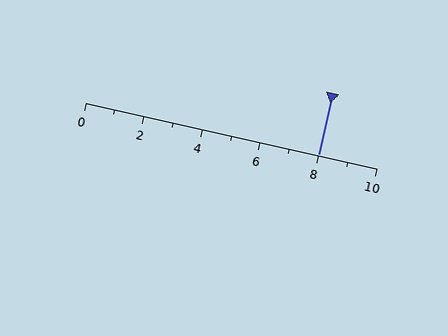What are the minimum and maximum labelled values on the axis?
The axis runs from 0 to 10.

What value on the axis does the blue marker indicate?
The marker indicates approximately 8.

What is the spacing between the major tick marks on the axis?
The major ticks are spaced 2 apart.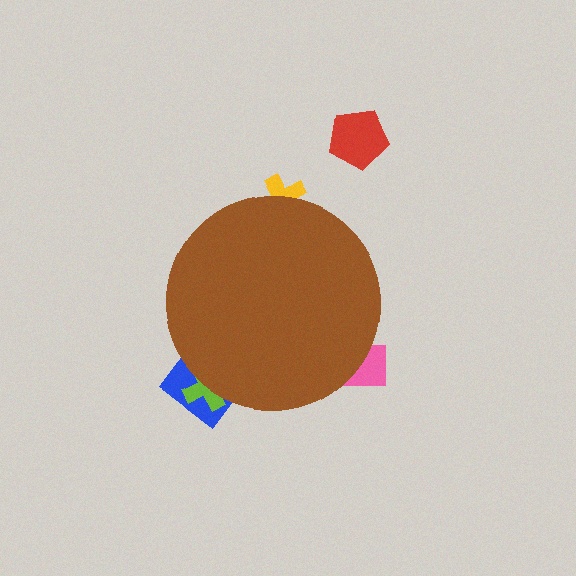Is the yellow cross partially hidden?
Yes, the yellow cross is partially hidden behind the brown circle.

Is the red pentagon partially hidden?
No, the red pentagon is fully visible.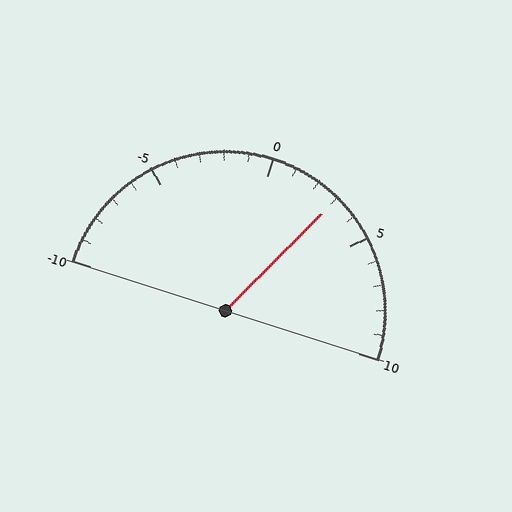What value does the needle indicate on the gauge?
The needle indicates approximately 3.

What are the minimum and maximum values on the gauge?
The gauge ranges from -10 to 10.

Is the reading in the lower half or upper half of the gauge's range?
The reading is in the upper half of the range (-10 to 10).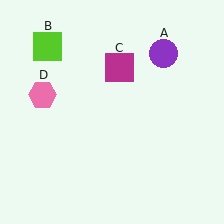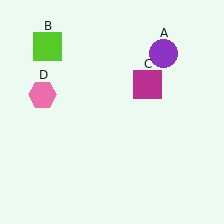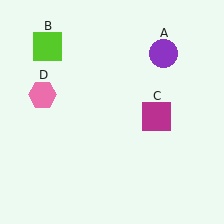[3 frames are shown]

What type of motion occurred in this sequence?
The magenta square (object C) rotated clockwise around the center of the scene.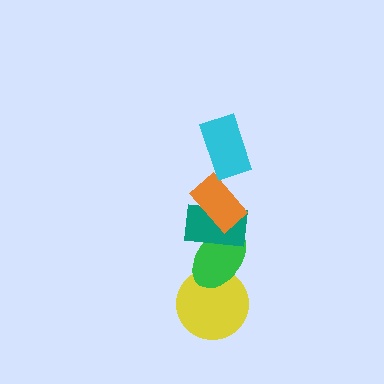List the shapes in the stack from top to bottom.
From top to bottom: the cyan rectangle, the orange rectangle, the teal rectangle, the green ellipse, the yellow circle.